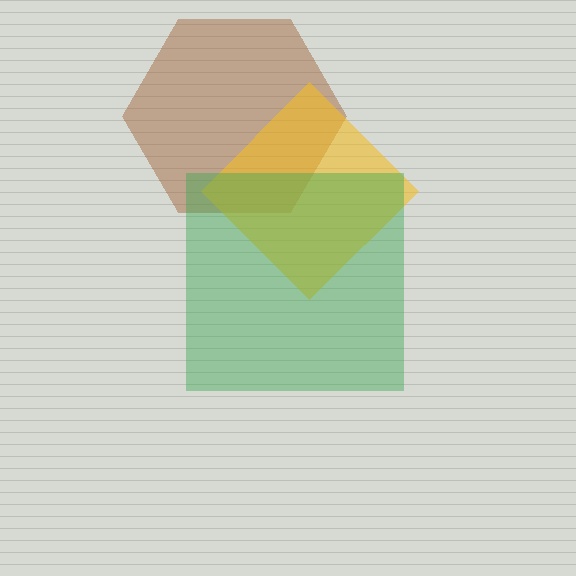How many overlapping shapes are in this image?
There are 3 overlapping shapes in the image.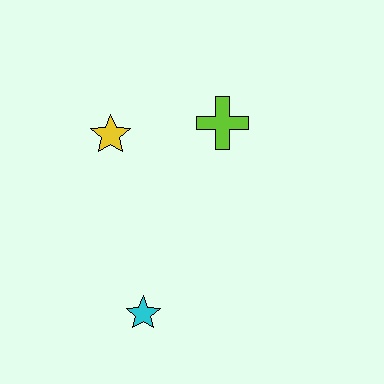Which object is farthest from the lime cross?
The cyan star is farthest from the lime cross.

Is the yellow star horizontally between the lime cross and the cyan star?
No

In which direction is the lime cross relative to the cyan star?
The lime cross is above the cyan star.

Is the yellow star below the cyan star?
No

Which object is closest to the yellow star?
The lime cross is closest to the yellow star.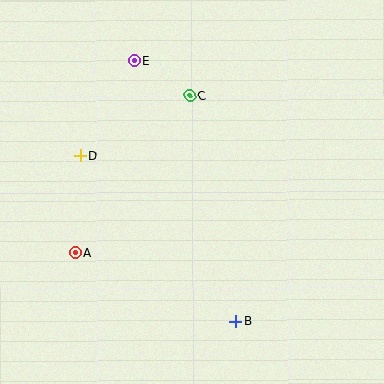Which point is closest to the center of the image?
Point C at (190, 96) is closest to the center.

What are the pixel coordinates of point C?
Point C is at (190, 96).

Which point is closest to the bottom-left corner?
Point A is closest to the bottom-left corner.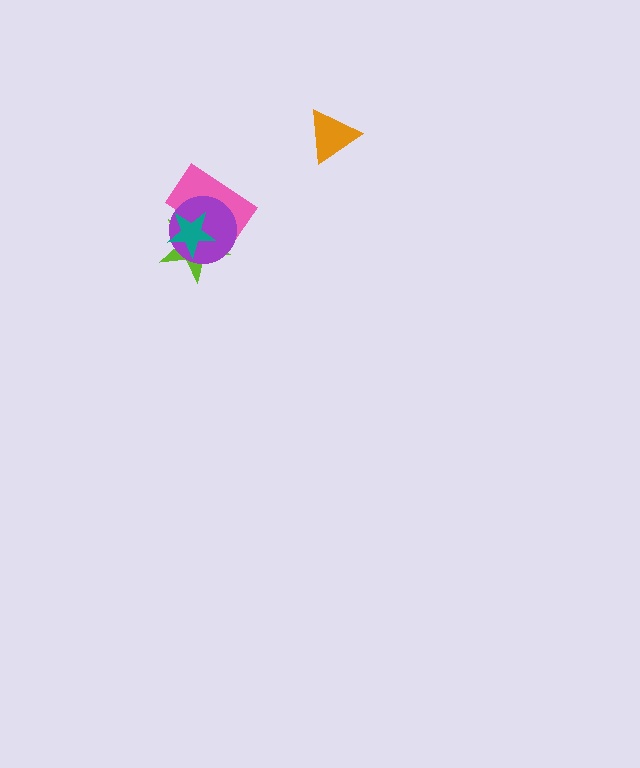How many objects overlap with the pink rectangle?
3 objects overlap with the pink rectangle.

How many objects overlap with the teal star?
3 objects overlap with the teal star.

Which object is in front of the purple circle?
The teal star is in front of the purple circle.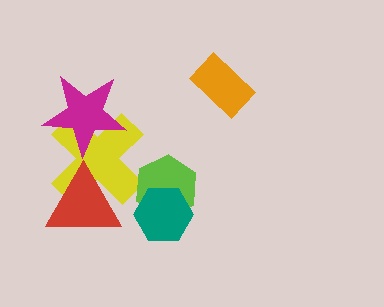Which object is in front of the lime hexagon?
The teal hexagon is in front of the lime hexagon.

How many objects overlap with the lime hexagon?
1 object overlaps with the lime hexagon.